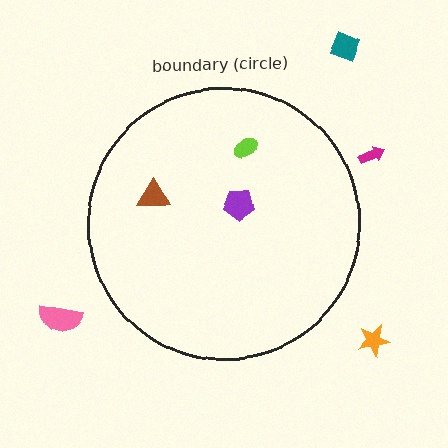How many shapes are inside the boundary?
3 inside, 4 outside.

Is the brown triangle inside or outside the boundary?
Inside.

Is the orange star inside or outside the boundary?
Outside.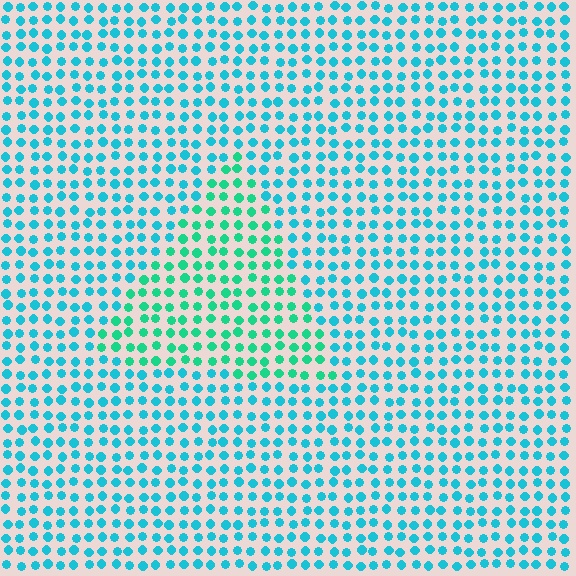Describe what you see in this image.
The image is filled with small cyan elements in a uniform arrangement. A triangle-shaped region is visible where the elements are tinted to a slightly different hue, forming a subtle color boundary.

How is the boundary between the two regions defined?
The boundary is defined purely by a slight shift in hue (about 31 degrees). Spacing, size, and orientation are identical on both sides.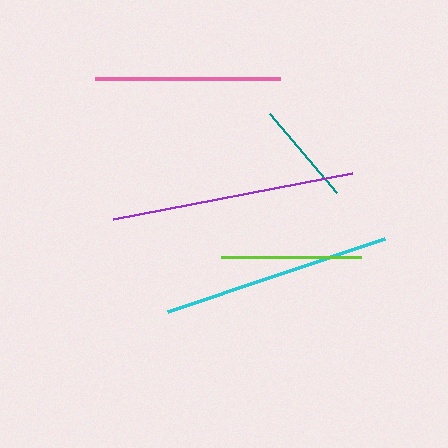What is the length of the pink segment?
The pink segment is approximately 185 pixels long.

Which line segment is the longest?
The purple line is the longest at approximately 244 pixels.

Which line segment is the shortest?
The teal line is the shortest at approximately 103 pixels.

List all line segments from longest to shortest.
From longest to shortest: purple, cyan, pink, lime, teal.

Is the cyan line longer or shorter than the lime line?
The cyan line is longer than the lime line.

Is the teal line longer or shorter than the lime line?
The lime line is longer than the teal line.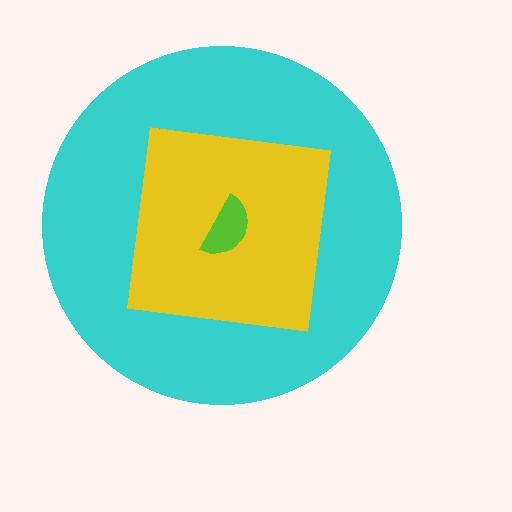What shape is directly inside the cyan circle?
The yellow square.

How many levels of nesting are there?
3.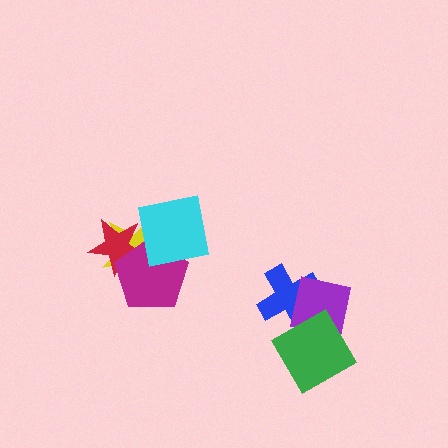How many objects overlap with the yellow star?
3 objects overlap with the yellow star.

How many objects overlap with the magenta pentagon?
3 objects overlap with the magenta pentagon.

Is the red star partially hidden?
Yes, it is partially covered by another shape.